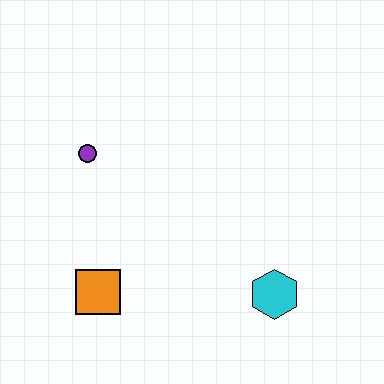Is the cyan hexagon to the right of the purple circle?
Yes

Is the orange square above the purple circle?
No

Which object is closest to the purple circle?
The orange square is closest to the purple circle.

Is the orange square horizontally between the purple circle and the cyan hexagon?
Yes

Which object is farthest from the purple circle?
The cyan hexagon is farthest from the purple circle.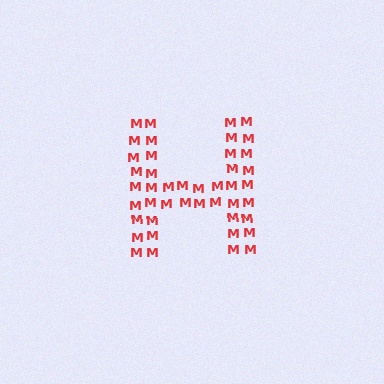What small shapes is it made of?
It is made of small letter M's.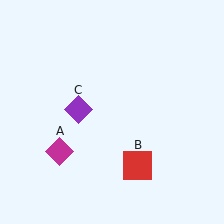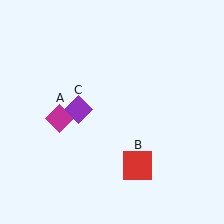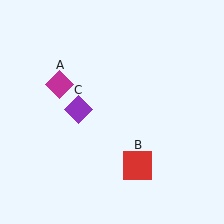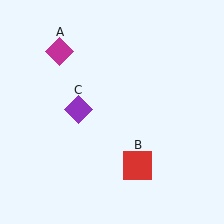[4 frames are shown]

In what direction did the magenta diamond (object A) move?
The magenta diamond (object A) moved up.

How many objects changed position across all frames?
1 object changed position: magenta diamond (object A).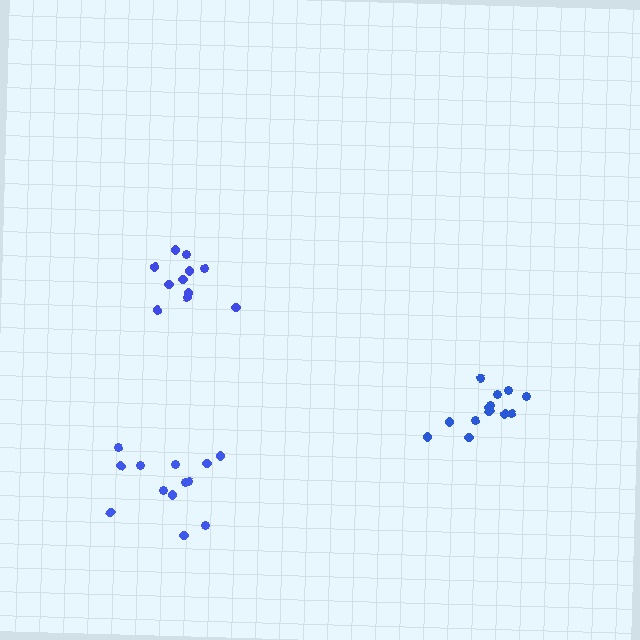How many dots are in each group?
Group 1: 13 dots, Group 2: 11 dots, Group 3: 13 dots (37 total).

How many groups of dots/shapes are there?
There are 3 groups.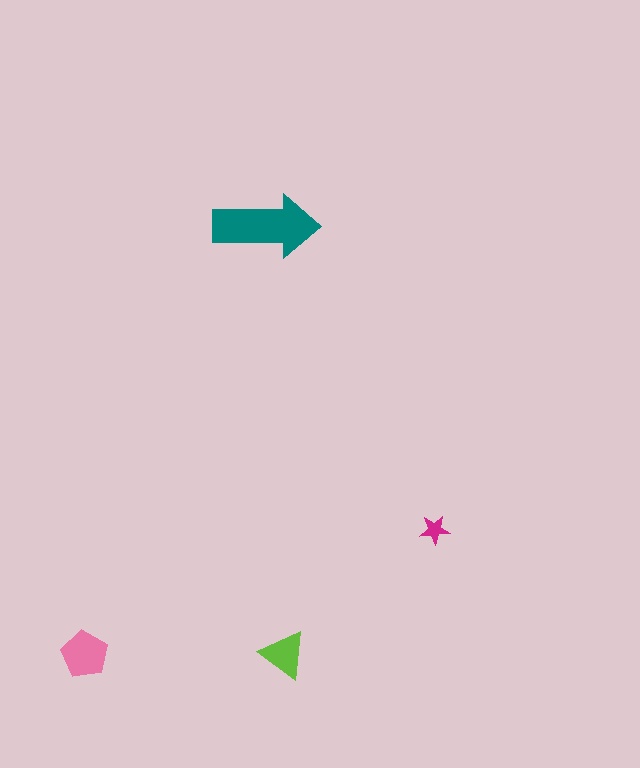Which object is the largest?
The teal arrow.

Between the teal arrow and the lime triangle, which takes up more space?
The teal arrow.